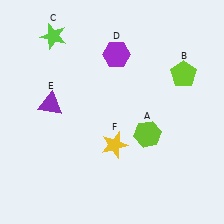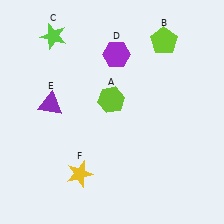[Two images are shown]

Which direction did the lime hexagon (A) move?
The lime hexagon (A) moved left.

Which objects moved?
The objects that moved are: the lime hexagon (A), the lime pentagon (B), the yellow star (F).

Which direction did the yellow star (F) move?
The yellow star (F) moved left.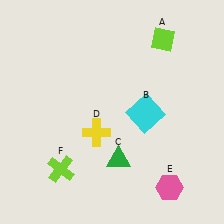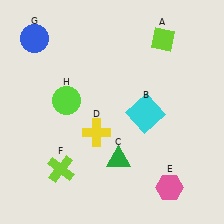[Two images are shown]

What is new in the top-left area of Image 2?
A blue circle (G) was added in the top-left area of Image 2.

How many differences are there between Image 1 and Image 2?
There are 2 differences between the two images.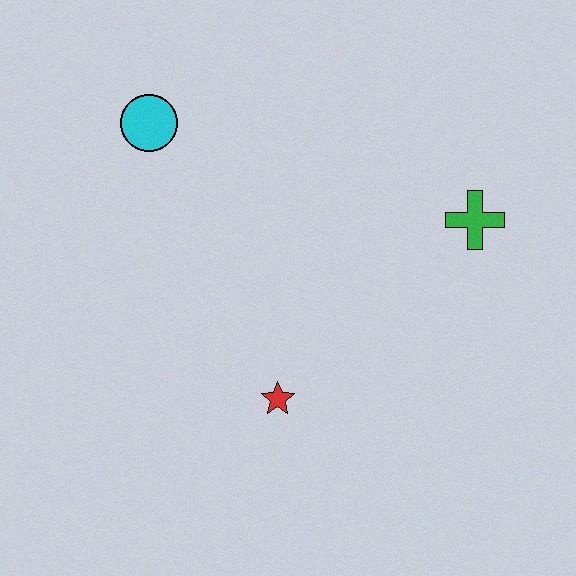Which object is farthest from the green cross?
The cyan circle is farthest from the green cross.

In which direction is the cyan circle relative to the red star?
The cyan circle is above the red star.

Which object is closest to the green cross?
The red star is closest to the green cross.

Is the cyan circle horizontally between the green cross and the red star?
No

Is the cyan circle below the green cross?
No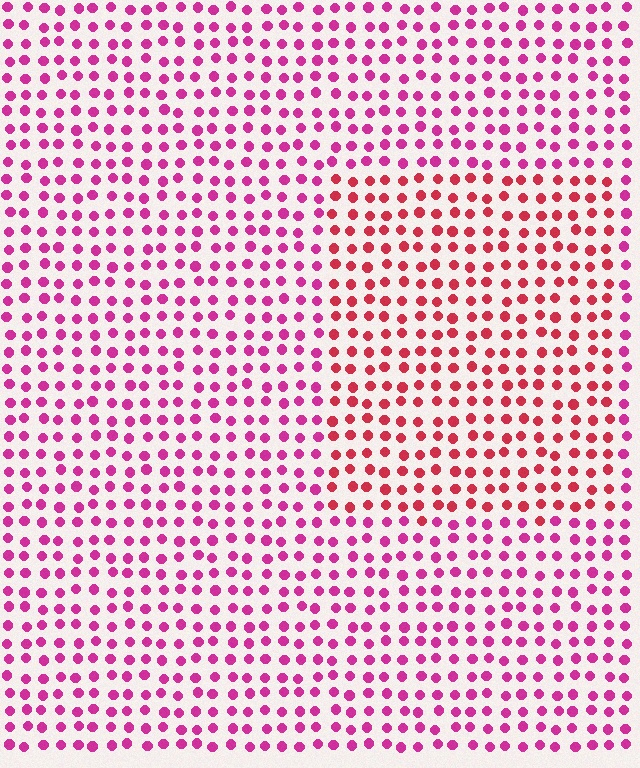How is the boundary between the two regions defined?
The boundary is defined purely by a slight shift in hue (about 30 degrees). Spacing, size, and orientation are identical on both sides.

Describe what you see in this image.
The image is filled with small magenta elements in a uniform arrangement. A rectangle-shaped region is visible where the elements are tinted to a slightly different hue, forming a subtle color boundary.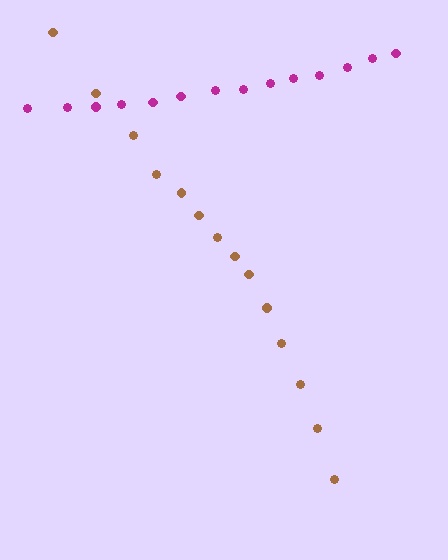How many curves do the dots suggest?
There are 2 distinct paths.